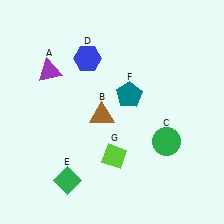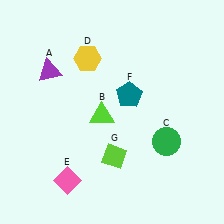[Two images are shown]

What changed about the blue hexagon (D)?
In Image 1, D is blue. In Image 2, it changed to yellow.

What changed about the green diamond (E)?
In Image 1, E is green. In Image 2, it changed to pink.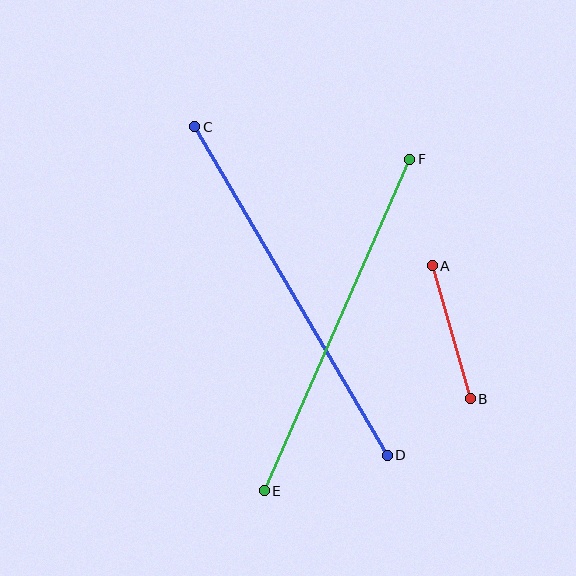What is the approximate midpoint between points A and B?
The midpoint is at approximately (451, 332) pixels.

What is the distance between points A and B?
The distance is approximately 138 pixels.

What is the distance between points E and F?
The distance is approximately 362 pixels.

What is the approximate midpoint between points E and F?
The midpoint is at approximately (337, 325) pixels.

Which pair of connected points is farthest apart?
Points C and D are farthest apart.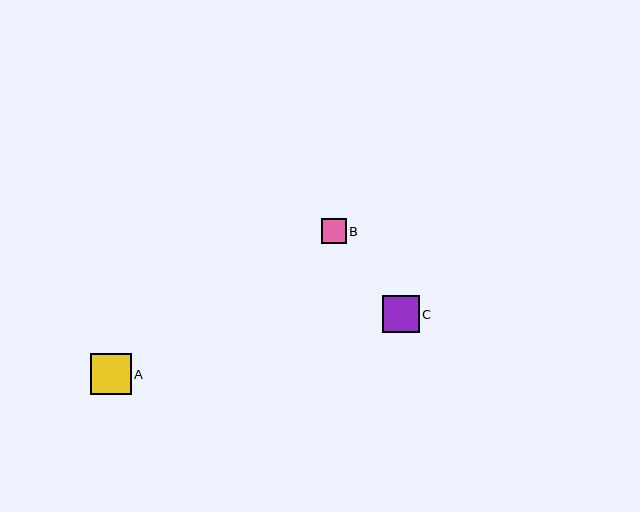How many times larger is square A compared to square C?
Square A is approximately 1.1 times the size of square C.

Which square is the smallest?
Square B is the smallest with a size of approximately 25 pixels.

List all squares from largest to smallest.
From largest to smallest: A, C, B.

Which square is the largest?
Square A is the largest with a size of approximately 41 pixels.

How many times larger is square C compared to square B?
Square C is approximately 1.5 times the size of square B.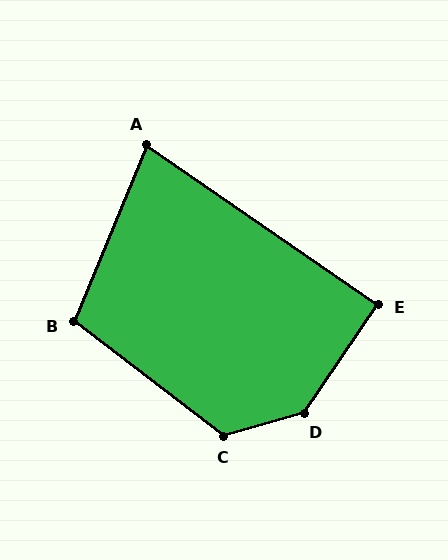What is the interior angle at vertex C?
Approximately 127 degrees (obtuse).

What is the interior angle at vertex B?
Approximately 105 degrees (obtuse).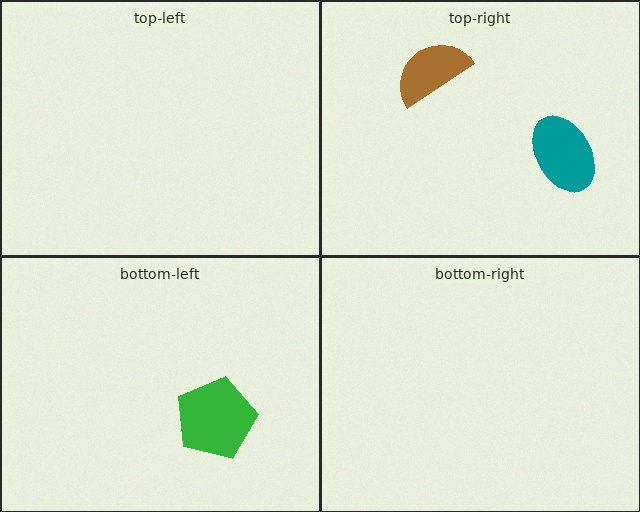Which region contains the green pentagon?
The bottom-left region.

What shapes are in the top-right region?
The teal ellipse, the brown semicircle.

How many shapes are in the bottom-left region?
1.